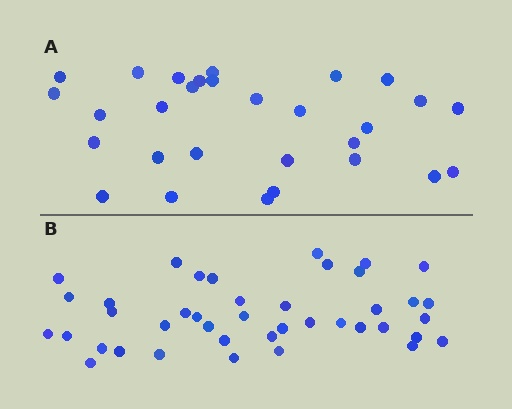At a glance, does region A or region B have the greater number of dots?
Region B (the bottom region) has more dots.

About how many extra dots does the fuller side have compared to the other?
Region B has roughly 12 or so more dots than region A.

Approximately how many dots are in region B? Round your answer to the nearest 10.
About 40 dots. (The exact count is 41, which rounds to 40.)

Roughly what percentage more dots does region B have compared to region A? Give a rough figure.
About 40% more.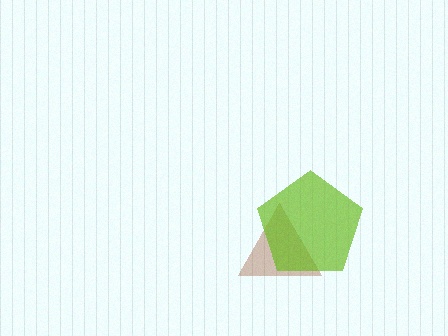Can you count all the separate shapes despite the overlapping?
Yes, there are 2 separate shapes.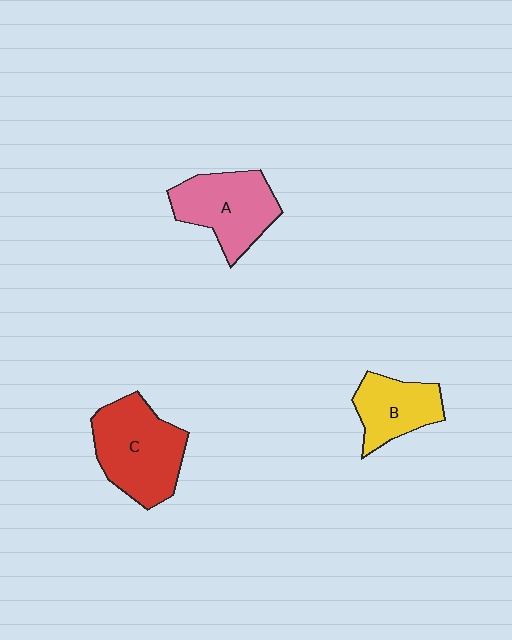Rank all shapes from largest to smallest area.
From largest to smallest: C (red), A (pink), B (yellow).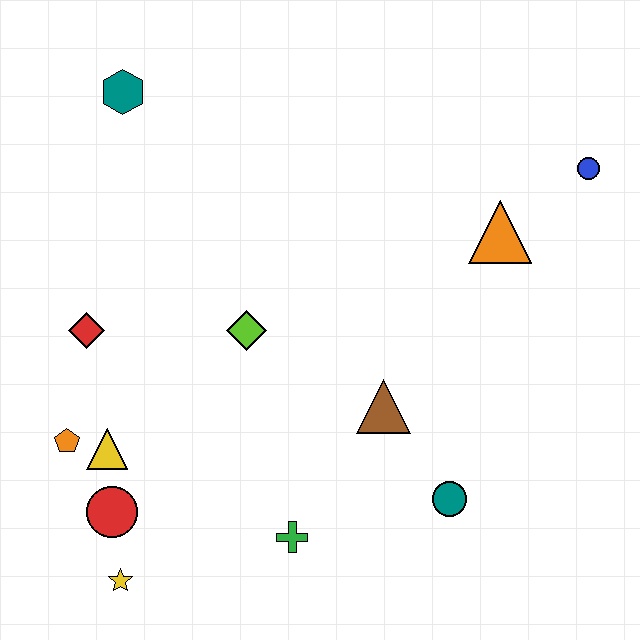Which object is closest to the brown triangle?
The teal circle is closest to the brown triangle.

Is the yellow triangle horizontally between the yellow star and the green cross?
No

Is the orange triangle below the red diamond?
No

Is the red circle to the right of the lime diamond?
No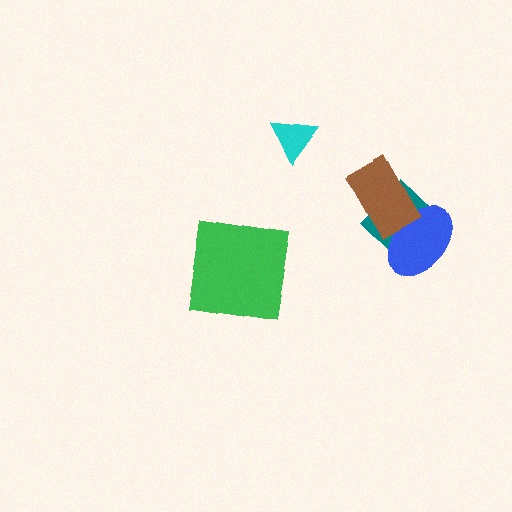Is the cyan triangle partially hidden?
No, no other shape covers it.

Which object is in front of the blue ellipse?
The brown rectangle is in front of the blue ellipse.